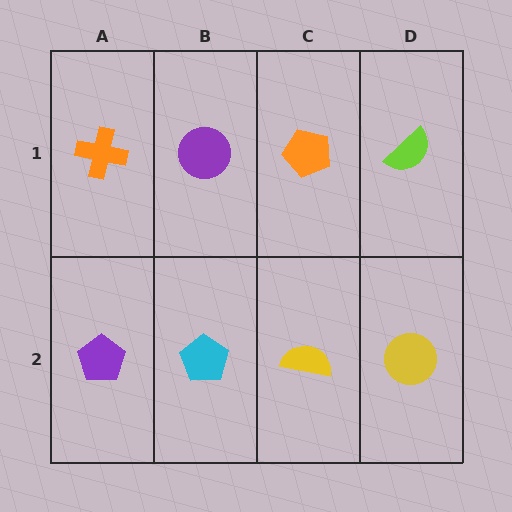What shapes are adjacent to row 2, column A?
An orange cross (row 1, column A), a cyan pentagon (row 2, column B).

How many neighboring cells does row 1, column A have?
2.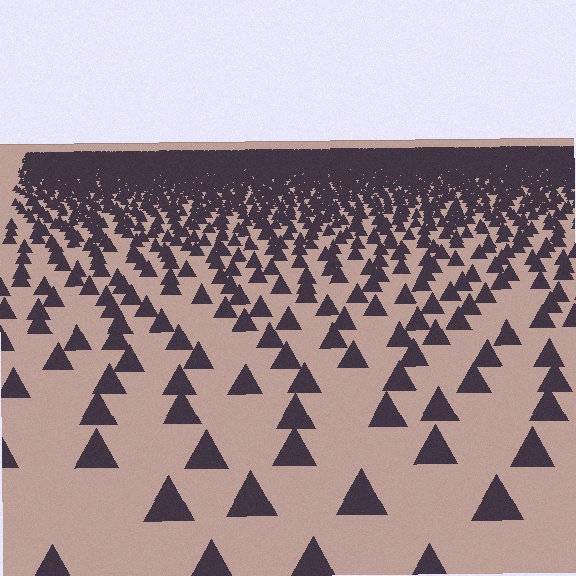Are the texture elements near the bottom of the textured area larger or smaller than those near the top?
Larger. Near the bottom, elements are closer to the viewer and appear at a bigger on-screen size.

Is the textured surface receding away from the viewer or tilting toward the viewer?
The surface is receding away from the viewer. Texture elements get smaller and denser toward the top.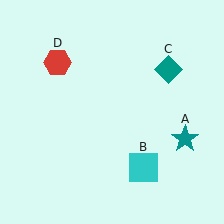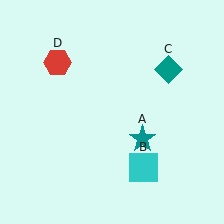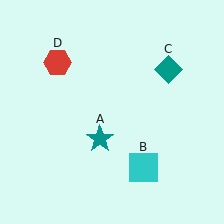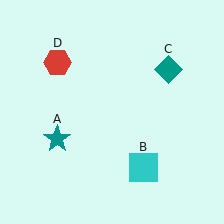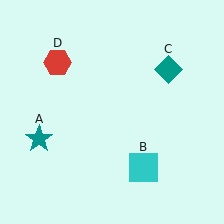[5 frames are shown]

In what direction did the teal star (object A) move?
The teal star (object A) moved left.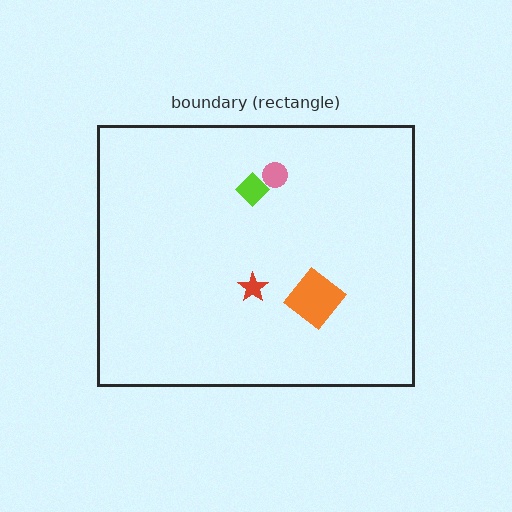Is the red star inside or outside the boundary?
Inside.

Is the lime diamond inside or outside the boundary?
Inside.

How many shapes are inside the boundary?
4 inside, 0 outside.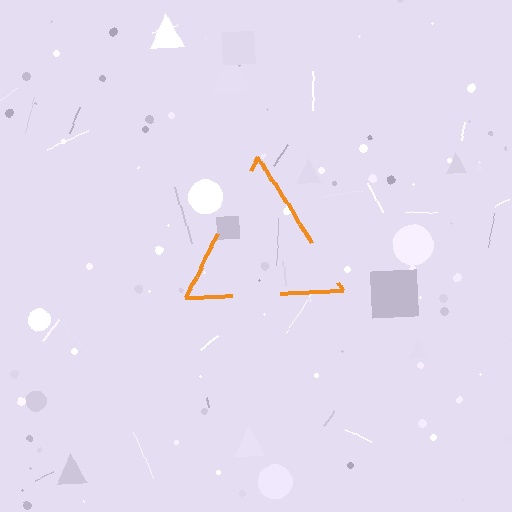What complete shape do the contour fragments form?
The contour fragments form a triangle.